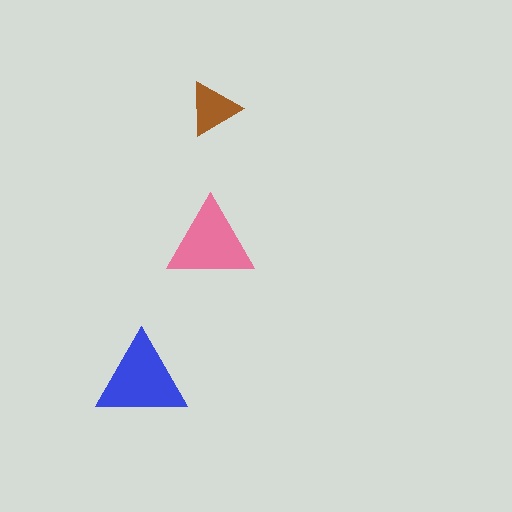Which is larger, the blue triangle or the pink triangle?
The blue one.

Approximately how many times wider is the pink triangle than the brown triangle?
About 1.5 times wider.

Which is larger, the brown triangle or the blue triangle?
The blue one.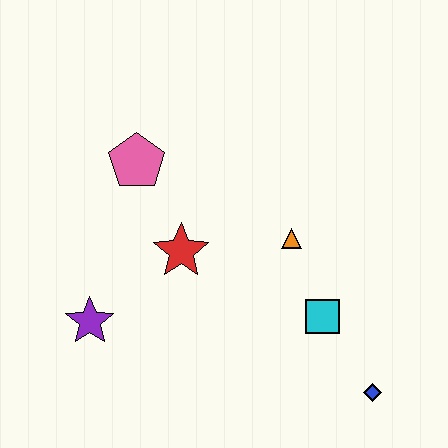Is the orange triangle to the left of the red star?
No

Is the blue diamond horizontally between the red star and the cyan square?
No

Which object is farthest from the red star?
The blue diamond is farthest from the red star.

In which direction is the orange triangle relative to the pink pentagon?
The orange triangle is to the right of the pink pentagon.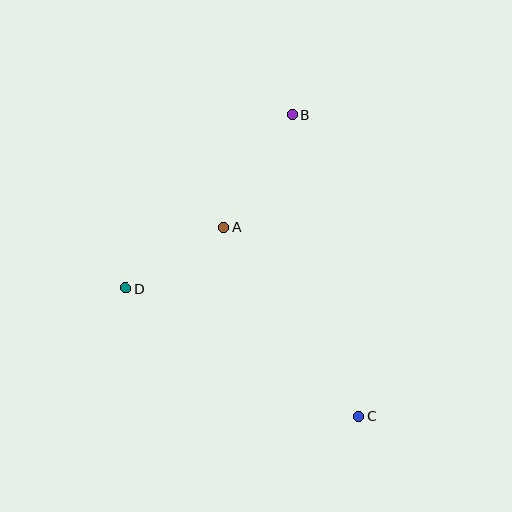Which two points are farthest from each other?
Points B and C are farthest from each other.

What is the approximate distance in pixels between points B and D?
The distance between B and D is approximately 240 pixels.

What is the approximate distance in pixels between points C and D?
The distance between C and D is approximately 267 pixels.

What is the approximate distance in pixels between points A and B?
The distance between A and B is approximately 132 pixels.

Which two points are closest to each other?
Points A and D are closest to each other.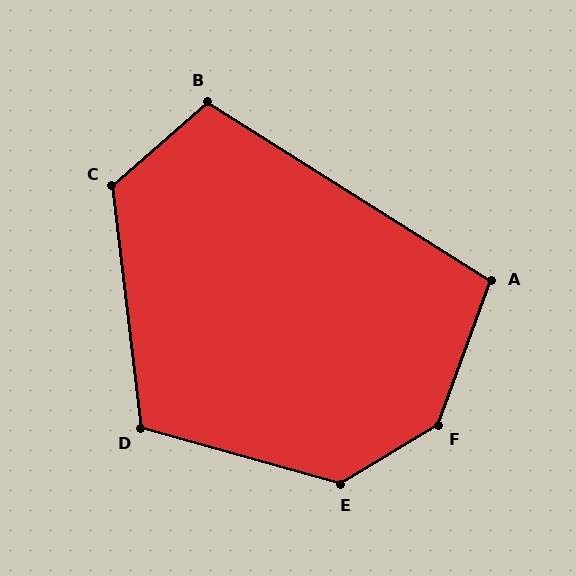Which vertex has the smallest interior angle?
A, at approximately 102 degrees.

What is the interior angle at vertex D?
Approximately 112 degrees (obtuse).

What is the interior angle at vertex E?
Approximately 133 degrees (obtuse).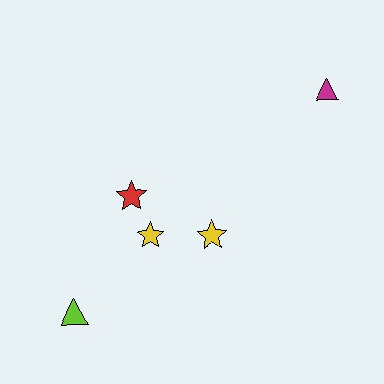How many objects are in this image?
There are 5 objects.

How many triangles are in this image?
There are 2 triangles.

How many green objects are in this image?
There are no green objects.